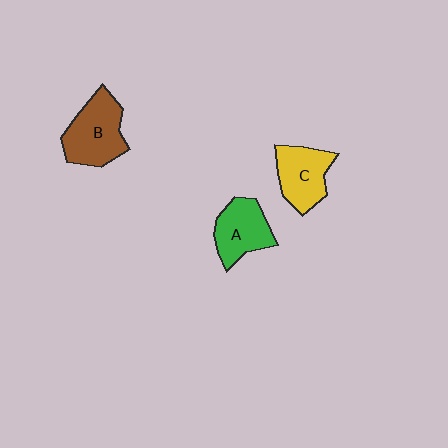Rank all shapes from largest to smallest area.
From largest to smallest: B (brown), C (yellow), A (green).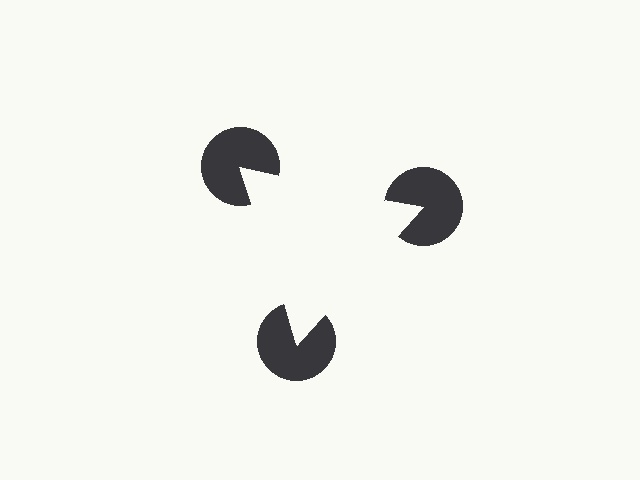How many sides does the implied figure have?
3 sides.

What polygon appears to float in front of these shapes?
An illusory triangle — its edges are inferred from the aligned wedge cuts in the pac-man discs, not physically drawn.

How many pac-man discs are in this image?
There are 3 — one at each vertex of the illusory triangle.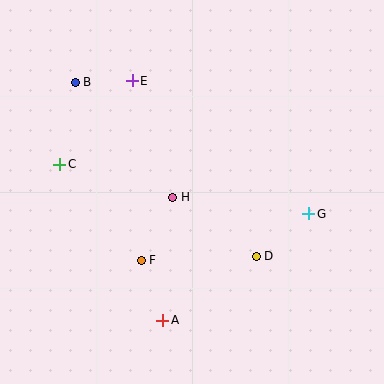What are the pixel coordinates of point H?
Point H is at (173, 197).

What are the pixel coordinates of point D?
Point D is at (256, 256).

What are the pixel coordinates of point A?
Point A is at (163, 320).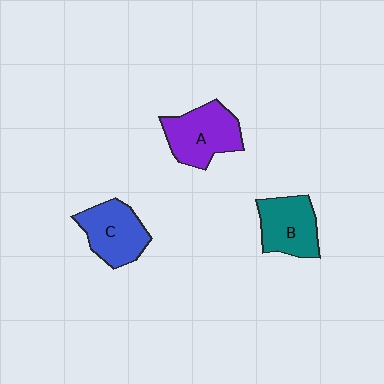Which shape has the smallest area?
Shape B (teal).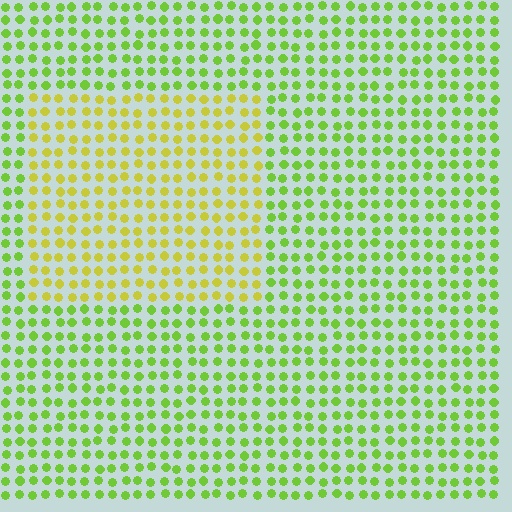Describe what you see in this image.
The image is filled with small lime elements in a uniform arrangement. A rectangle-shaped region is visible where the elements are tinted to a slightly different hue, forming a subtle color boundary.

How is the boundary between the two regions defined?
The boundary is defined purely by a slight shift in hue (about 35 degrees). Spacing, size, and orientation are identical on both sides.